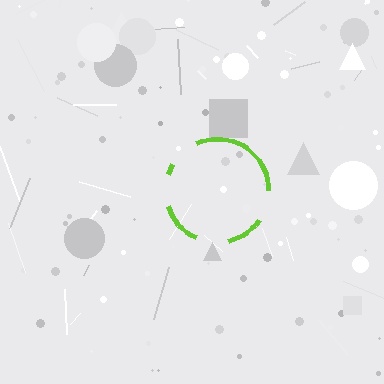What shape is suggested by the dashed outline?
The dashed outline suggests a circle.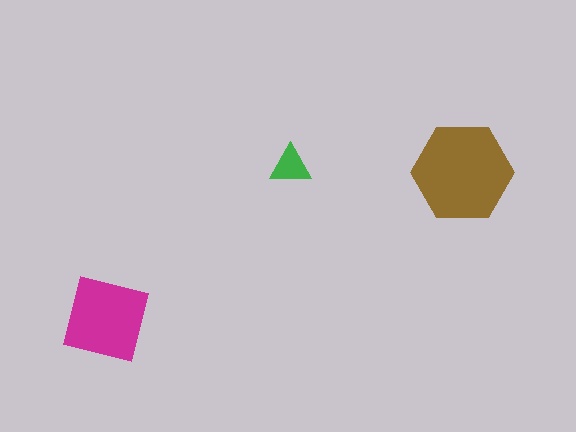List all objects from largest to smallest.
The brown hexagon, the magenta square, the green triangle.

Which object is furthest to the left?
The magenta square is leftmost.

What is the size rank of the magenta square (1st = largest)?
2nd.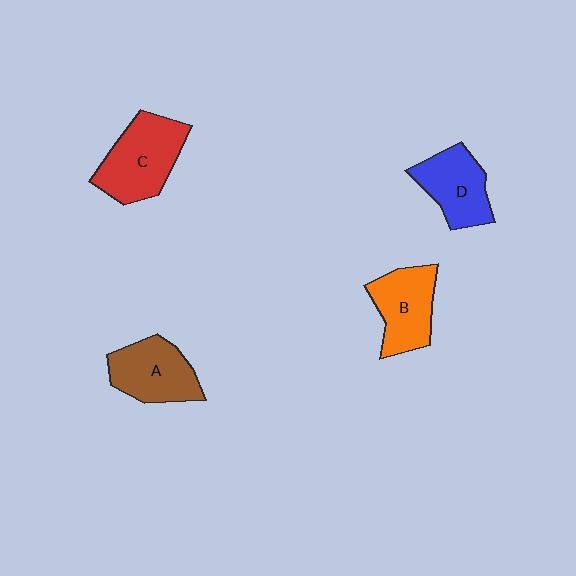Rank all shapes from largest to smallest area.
From largest to smallest: C (red), A (brown), B (orange), D (blue).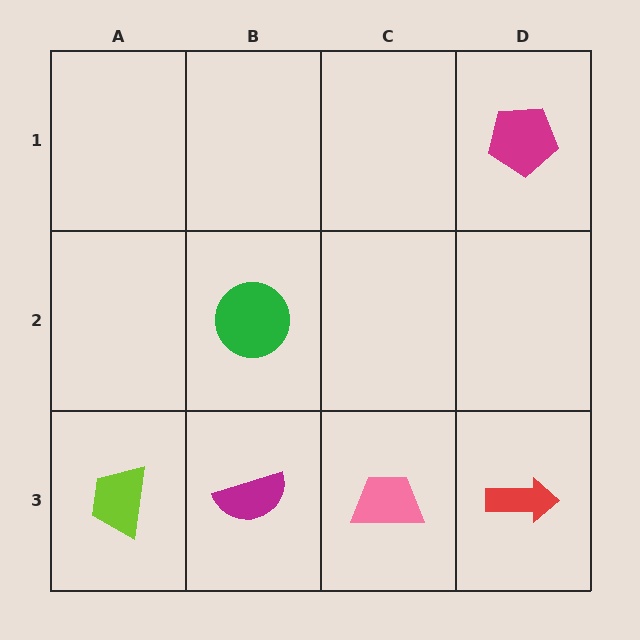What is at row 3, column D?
A red arrow.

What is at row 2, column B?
A green circle.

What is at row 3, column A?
A lime trapezoid.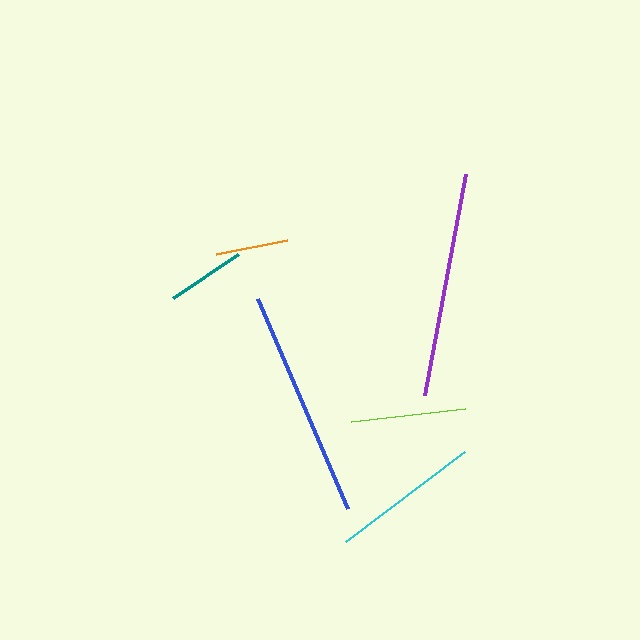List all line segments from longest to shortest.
From longest to shortest: blue, purple, cyan, lime, teal, orange.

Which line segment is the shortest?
The orange line is the shortest at approximately 73 pixels.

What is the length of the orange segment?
The orange segment is approximately 73 pixels long.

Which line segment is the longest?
The blue line is the longest at approximately 228 pixels.